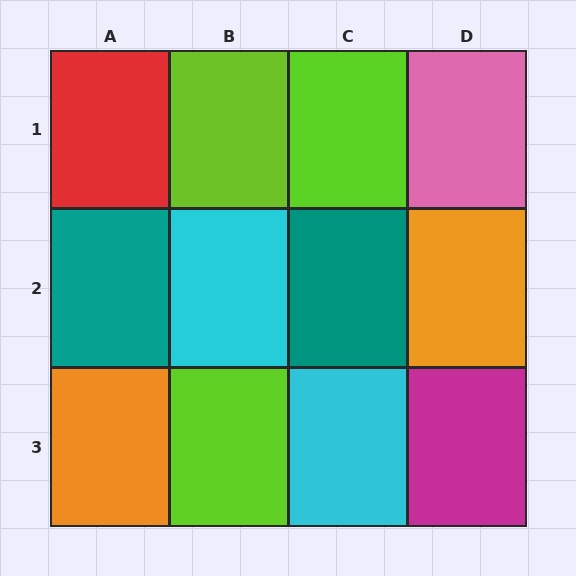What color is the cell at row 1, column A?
Red.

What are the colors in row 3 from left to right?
Orange, lime, cyan, magenta.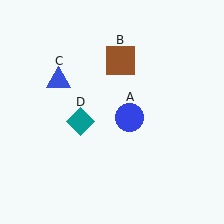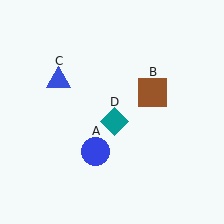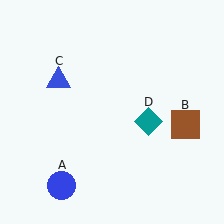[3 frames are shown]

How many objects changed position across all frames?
3 objects changed position: blue circle (object A), brown square (object B), teal diamond (object D).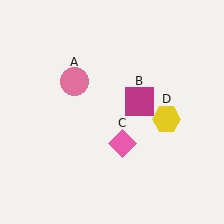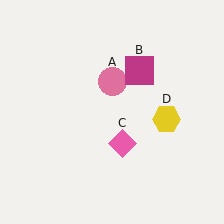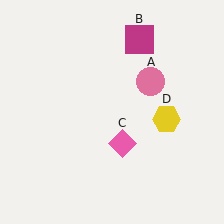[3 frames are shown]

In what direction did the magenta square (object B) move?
The magenta square (object B) moved up.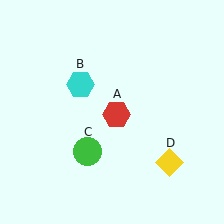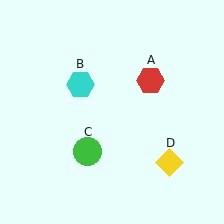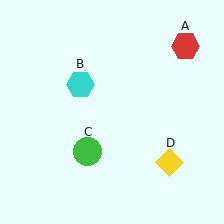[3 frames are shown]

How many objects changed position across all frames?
1 object changed position: red hexagon (object A).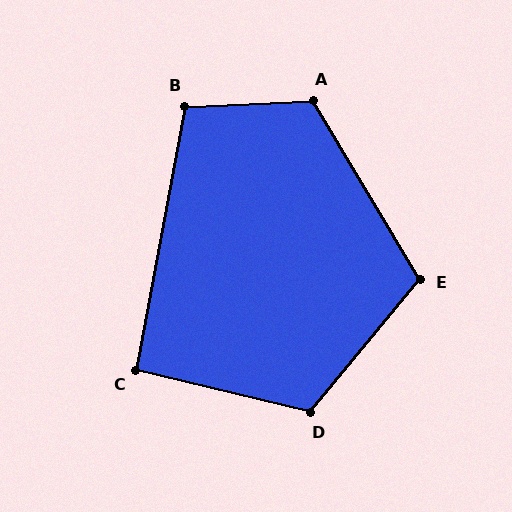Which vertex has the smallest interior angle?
C, at approximately 93 degrees.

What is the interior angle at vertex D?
Approximately 116 degrees (obtuse).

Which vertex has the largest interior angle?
A, at approximately 118 degrees.